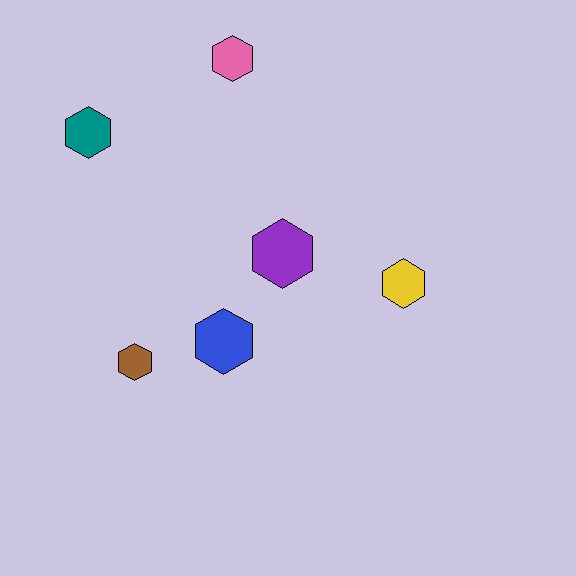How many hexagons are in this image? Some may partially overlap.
There are 6 hexagons.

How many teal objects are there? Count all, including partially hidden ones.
There is 1 teal object.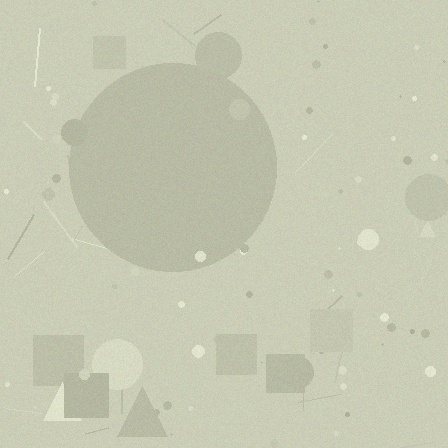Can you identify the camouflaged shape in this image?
The camouflaged shape is a circle.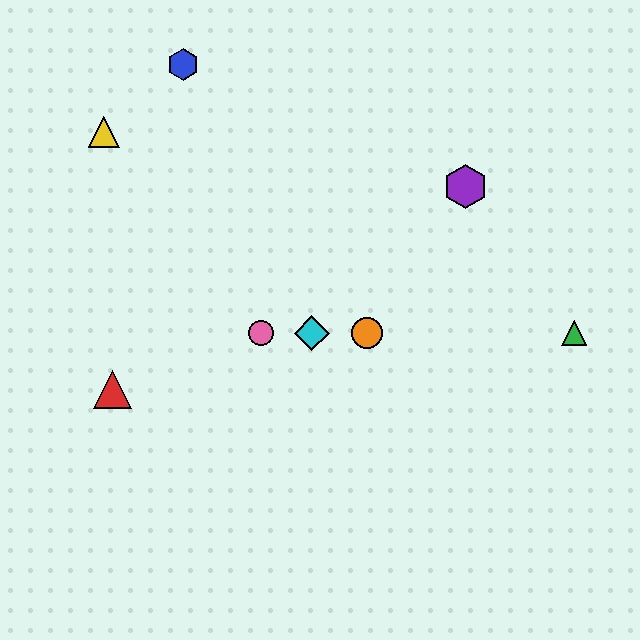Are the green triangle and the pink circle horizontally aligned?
Yes, both are at y≈333.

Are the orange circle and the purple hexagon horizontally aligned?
No, the orange circle is at y≈333 and the purple hexagon is at y≈187.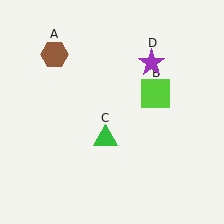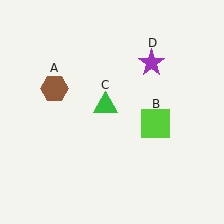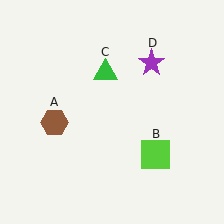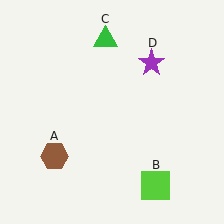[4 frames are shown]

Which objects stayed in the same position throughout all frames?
Purple star (object D) remained stationary.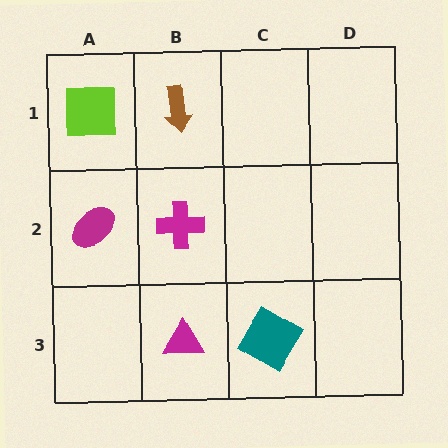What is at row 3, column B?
A magenta triangle.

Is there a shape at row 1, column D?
No, that cell is empty.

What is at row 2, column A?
A magenta ellipse.